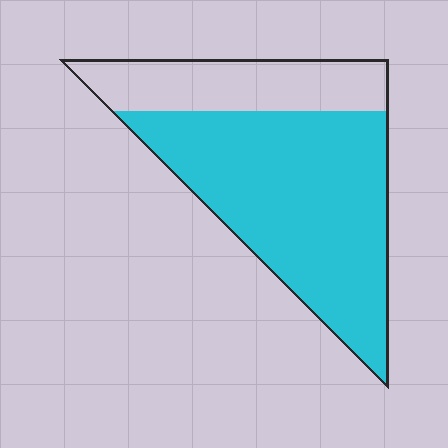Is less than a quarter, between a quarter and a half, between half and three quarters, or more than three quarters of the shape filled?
Between half and three quarters.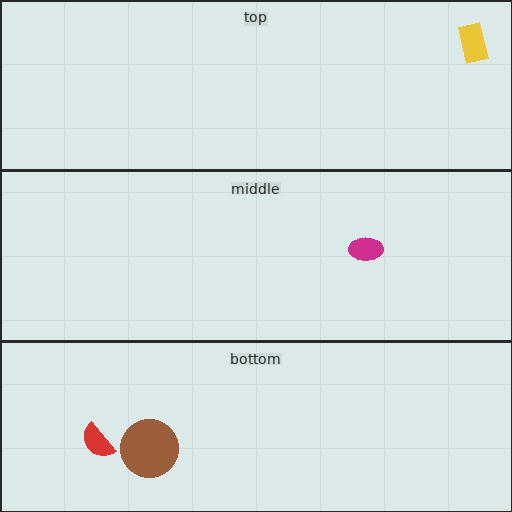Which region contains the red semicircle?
The bottom region.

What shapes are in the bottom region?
The brown circle, the red semicircle.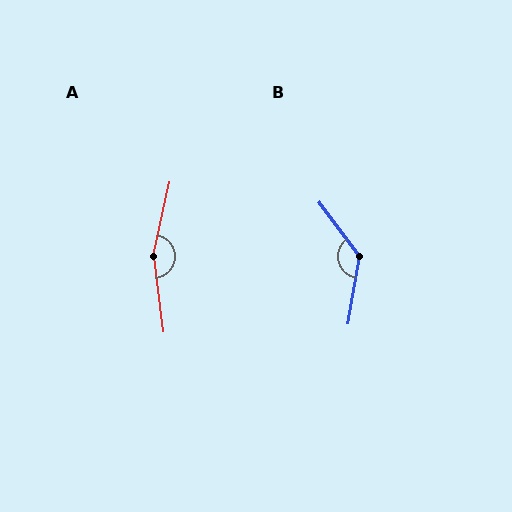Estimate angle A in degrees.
Approximately 161 degrees.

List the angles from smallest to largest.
B (134°), A (161°).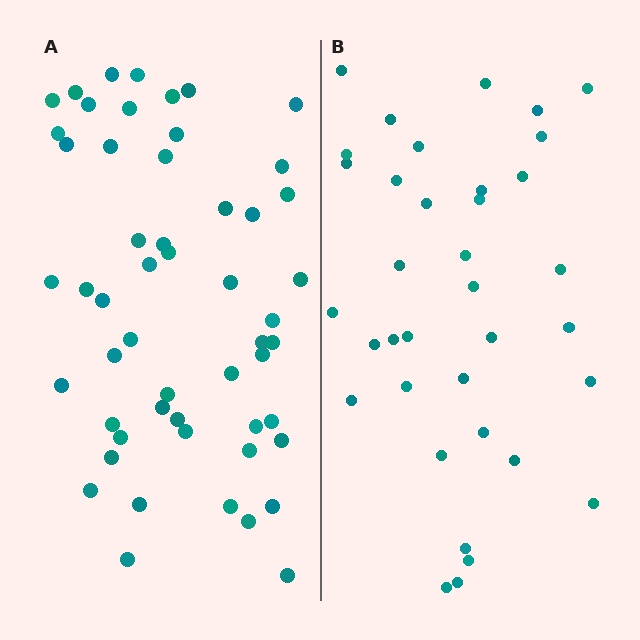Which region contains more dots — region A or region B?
Region A (the left region) has more dots.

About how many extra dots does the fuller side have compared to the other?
Region A has approximately 15 more dots than region B.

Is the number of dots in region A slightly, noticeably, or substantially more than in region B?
Region A has substantially more. The ratio is roughly 1.5 to 1.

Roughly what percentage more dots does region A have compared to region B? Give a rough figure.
About 45% more.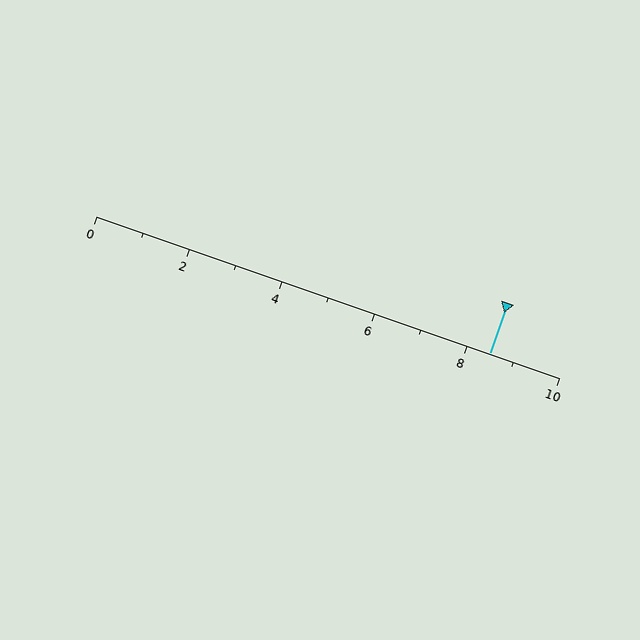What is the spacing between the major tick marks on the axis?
The major ticks are spaced 2 apart.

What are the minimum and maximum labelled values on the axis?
The axis runs from 0 to 10.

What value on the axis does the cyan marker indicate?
The marker indicates approximately 8.5.